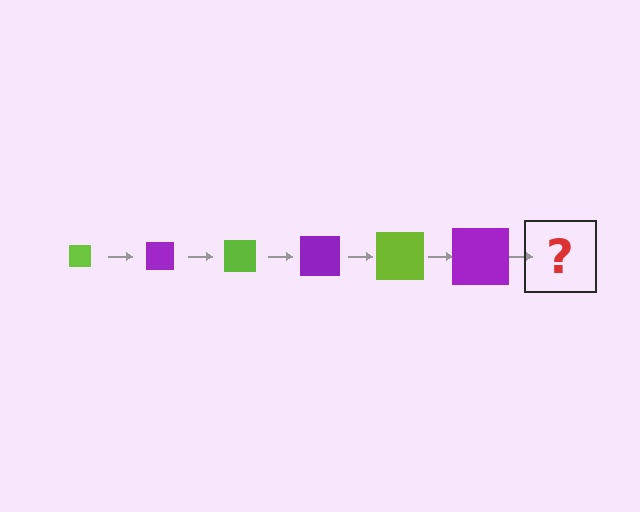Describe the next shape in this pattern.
It should be a lime square, larger than the previous one.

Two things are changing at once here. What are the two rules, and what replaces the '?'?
The two rules are that the square grows larger each step and the color cycles through lime and purple. The '?' should be a lime square, larger than the previous one.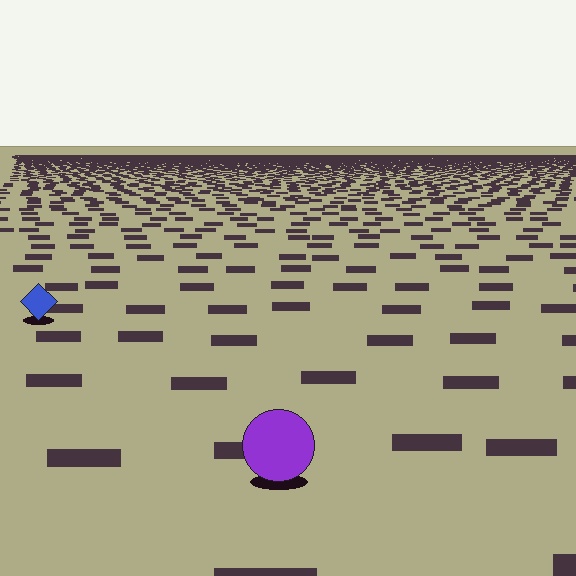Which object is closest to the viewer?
The purple circle is closest. The texture marks near it are larger and more spread out.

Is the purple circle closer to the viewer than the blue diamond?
Yes. The purple circle is closer — you can tell from the texture gradient: the ground texture is coarser near it.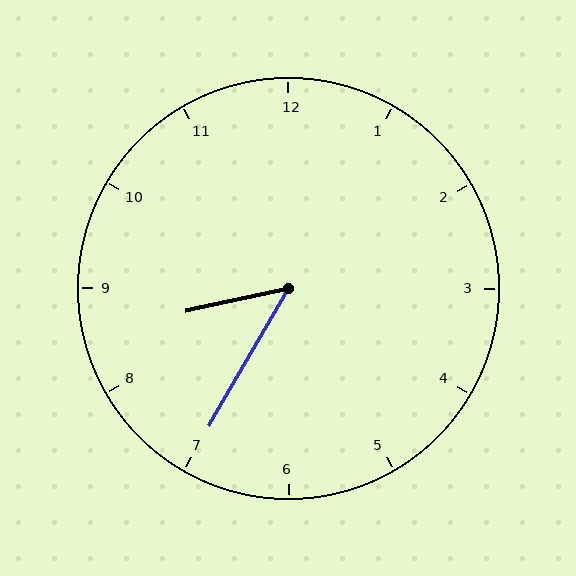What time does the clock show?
8:35.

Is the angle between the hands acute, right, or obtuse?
It is acute.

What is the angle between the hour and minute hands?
Approximately 48 degrees.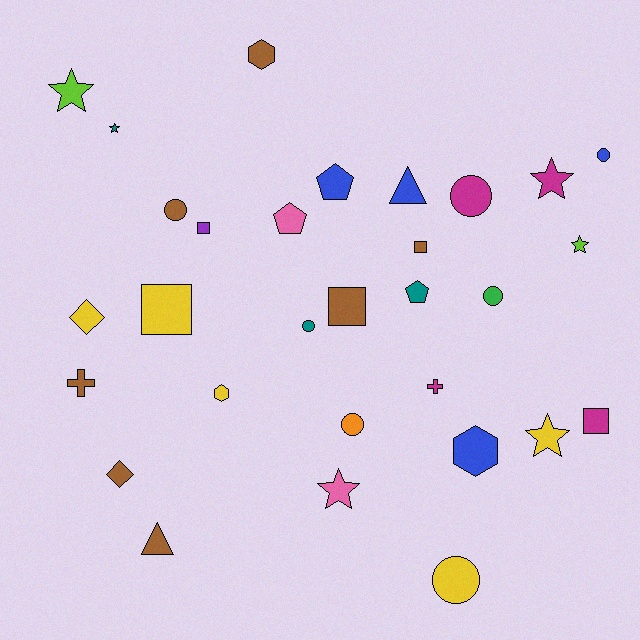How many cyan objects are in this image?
There are no cyan objects.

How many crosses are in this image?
There are 2 crosses.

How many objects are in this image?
There are 30 objects.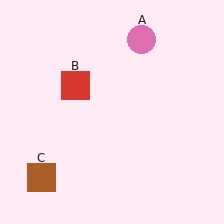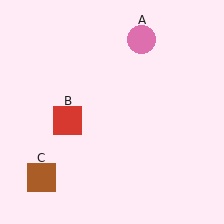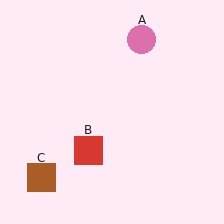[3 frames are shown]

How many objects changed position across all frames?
1 object changed position: red square (object B).